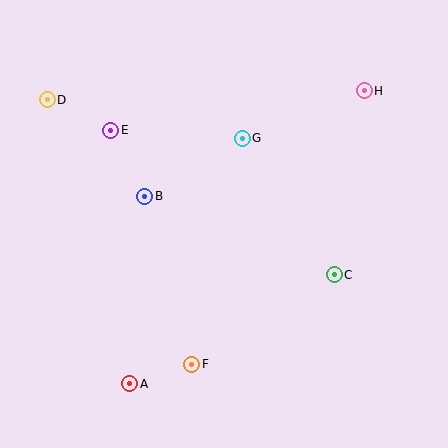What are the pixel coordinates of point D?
Point D is at (47, 100).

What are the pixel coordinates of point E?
Point E is at (111, 130).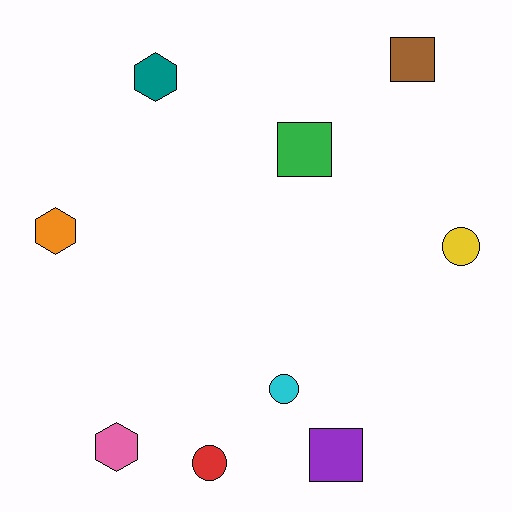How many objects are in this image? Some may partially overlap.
There are 9 objects.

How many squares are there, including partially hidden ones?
There are 3 squares.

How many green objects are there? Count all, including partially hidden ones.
There is 1 green object.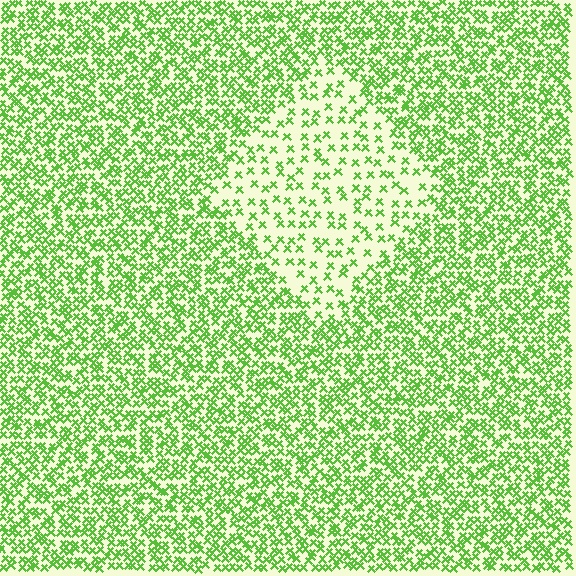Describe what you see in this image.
The image contains small lime elements arranged at two different densities. A diamond-shaped region is visible where the elements are less densely packed than the surrounding area.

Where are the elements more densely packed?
The elements are more densely packed outside the diamond boundary.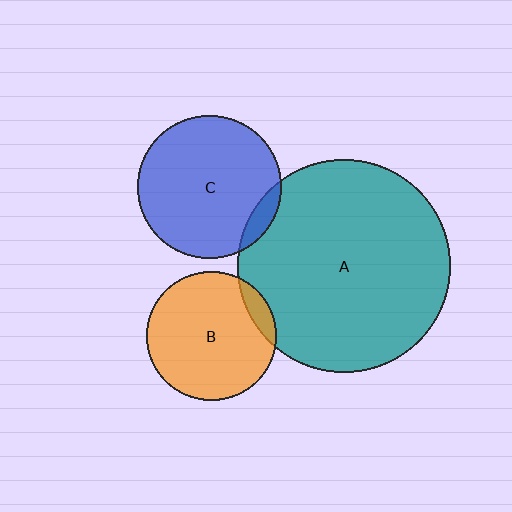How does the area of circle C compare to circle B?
Approximately 1.2 times.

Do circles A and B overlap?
Yes.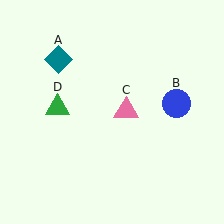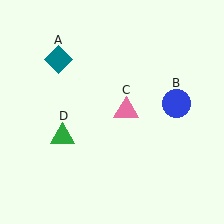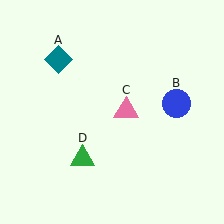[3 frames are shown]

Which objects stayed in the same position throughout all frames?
Teal diamond (object A) and blue circle (object B) and pink triangle (object C) remained stationary.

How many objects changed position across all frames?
1 object changed position: green triangle (object D).